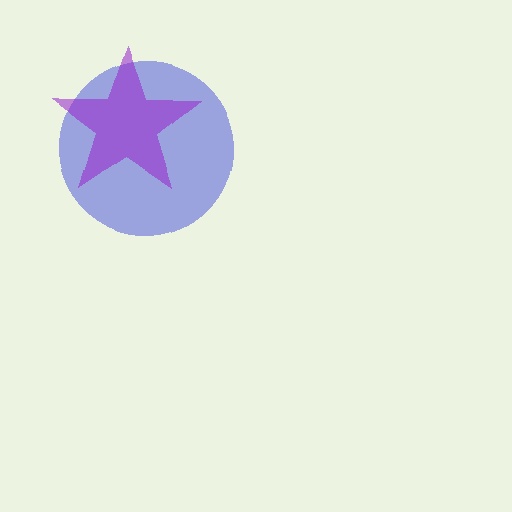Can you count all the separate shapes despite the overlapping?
Yes, there are 2 separate shapes.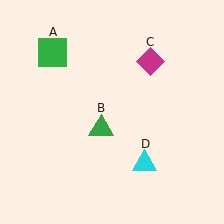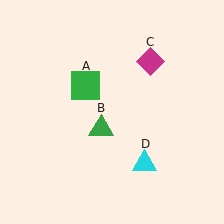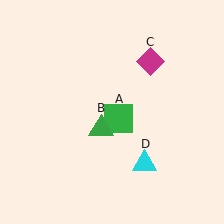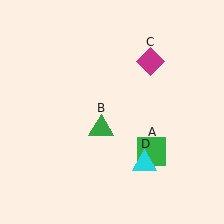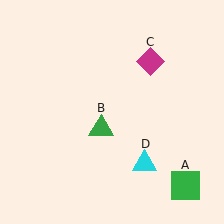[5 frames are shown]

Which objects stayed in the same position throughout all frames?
Green triangle (object B) and magenta diamond (object C) and cyan triangle (object D) remained stationary.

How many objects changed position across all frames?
1 object changed position: green square (object A).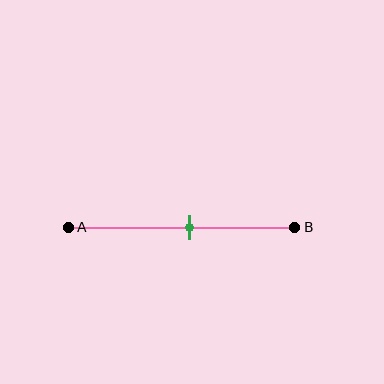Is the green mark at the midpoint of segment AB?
No, the mark is at about 55% from A, not at the 50% midpoint.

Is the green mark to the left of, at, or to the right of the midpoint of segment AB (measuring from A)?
The green mark is to the right of the midpoint of segment AB.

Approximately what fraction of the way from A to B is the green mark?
The green mark is approximately 55% of the way from A to B.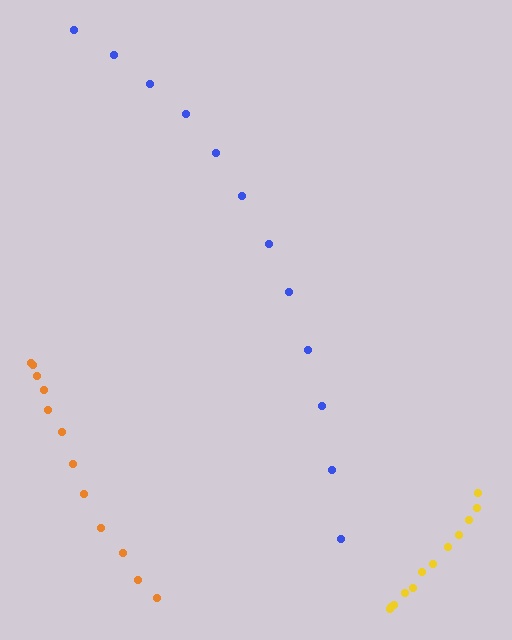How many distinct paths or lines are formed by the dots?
There are 3 distinct paths.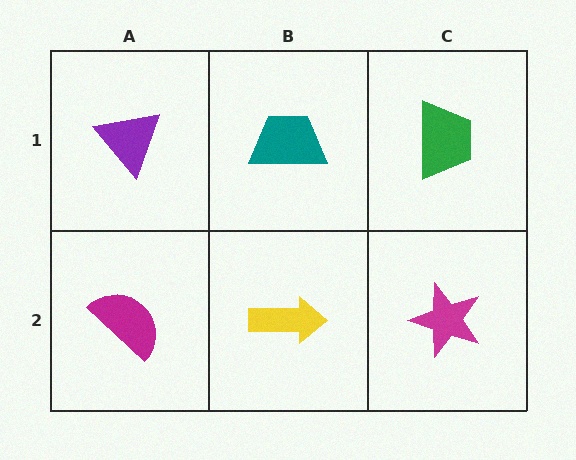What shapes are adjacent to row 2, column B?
A teal trapezoid (row 1, column B), a magenta semicircle (row 2, column A), a magenta star (row 2, column C).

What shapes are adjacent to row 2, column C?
A green trapezoid (row 1, column C), a yellow arrow (row 2, column B).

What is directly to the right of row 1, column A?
A teal trapezoid.